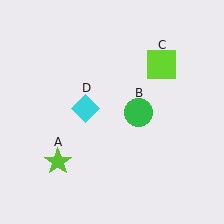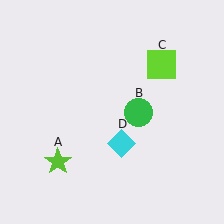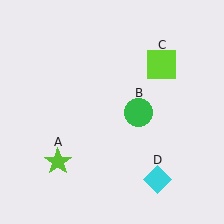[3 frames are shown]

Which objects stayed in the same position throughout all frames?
Lime star (object A) and green circle (object B) and lime square (object C) remained stationary.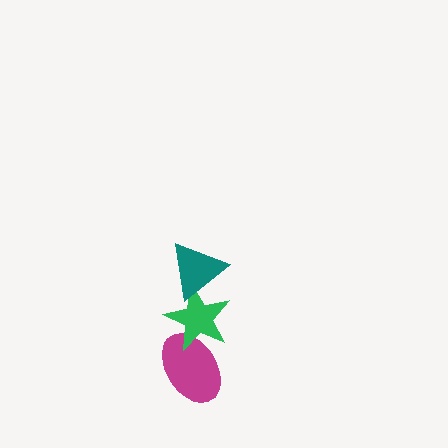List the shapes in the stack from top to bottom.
From top to bottom: the teal triangle, the green star, the magenta ellipse.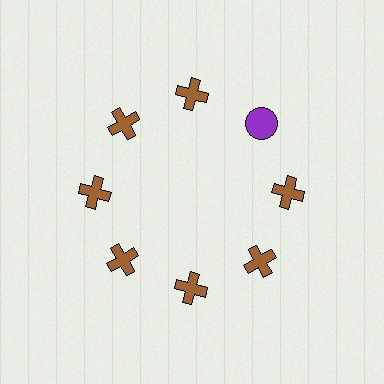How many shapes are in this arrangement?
There are 8 shapes arranged in a ring pattern.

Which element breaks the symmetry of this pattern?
The purple circle at roughly the 2 o'clock position breaks the symmetry. All other shapes are brown crosses.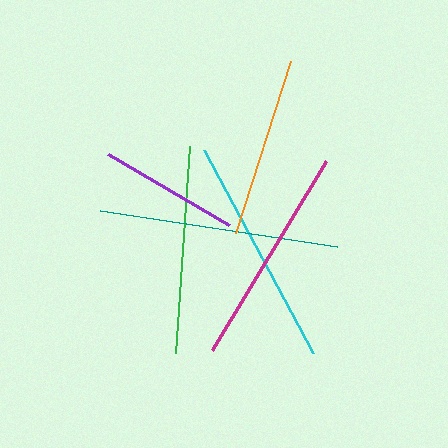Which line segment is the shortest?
The purple line is the shortest at approximately 141 pixels.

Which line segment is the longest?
The teal line is the longest at approximately 240 pixels.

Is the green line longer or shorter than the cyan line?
The cyan line is longer than the green line.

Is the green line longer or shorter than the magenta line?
The magenta line is longer than the green line.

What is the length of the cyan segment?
The cyan segment is approximately 230 pixels long.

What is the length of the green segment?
The green segment is approximately 208 pixels long.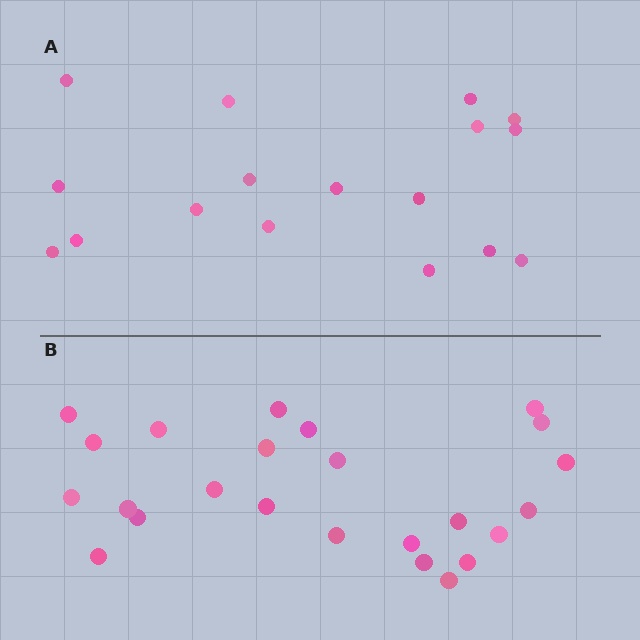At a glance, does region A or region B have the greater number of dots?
Region B (the bottom region) has more dots.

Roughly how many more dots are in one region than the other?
Region B has roughly 8 or so more dots than region A.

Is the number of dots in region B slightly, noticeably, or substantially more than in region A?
Region B has noticeably more, but not dramatically so. The ratio is roughly 1.4 to 1.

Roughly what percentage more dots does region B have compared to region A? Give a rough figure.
About 40% more.